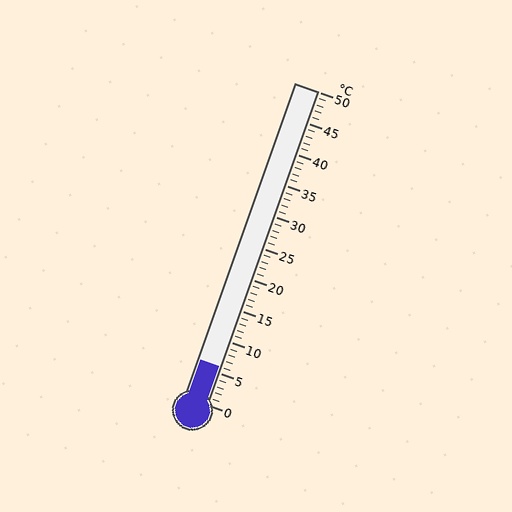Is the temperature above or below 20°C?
The temperature is below 20°C.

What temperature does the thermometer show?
The thermometer shows approximately 6°C.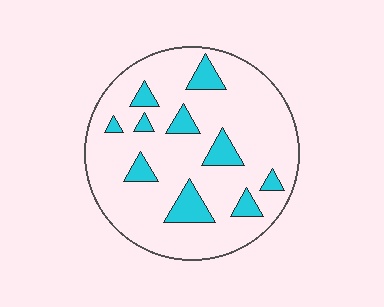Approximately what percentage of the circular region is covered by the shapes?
Approximately 15%.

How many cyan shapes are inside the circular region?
10.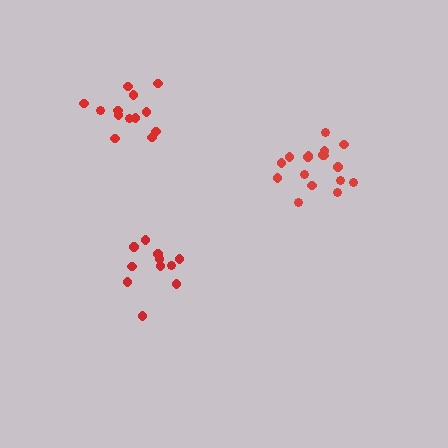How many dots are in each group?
Group 1: 13 dots, Group 2: 11 dots, Group 3: 17 dots (41 total).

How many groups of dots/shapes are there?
There are 3 groups.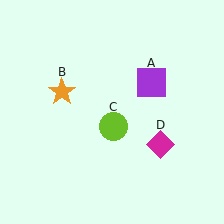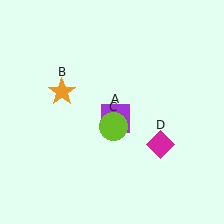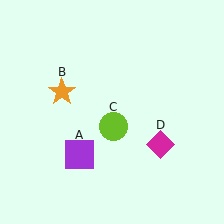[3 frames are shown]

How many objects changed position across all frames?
1 object changed position: purple square (object A).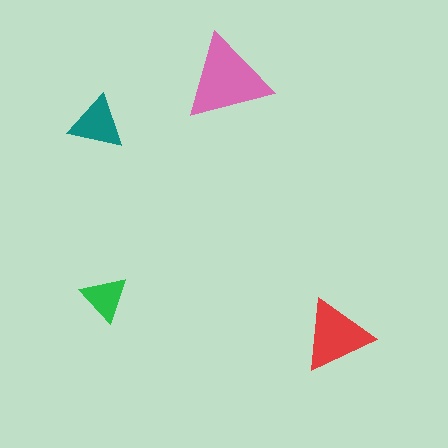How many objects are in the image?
There are 4 objects in the image.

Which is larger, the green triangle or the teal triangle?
The teal one.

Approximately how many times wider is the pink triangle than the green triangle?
About 2 times wider.